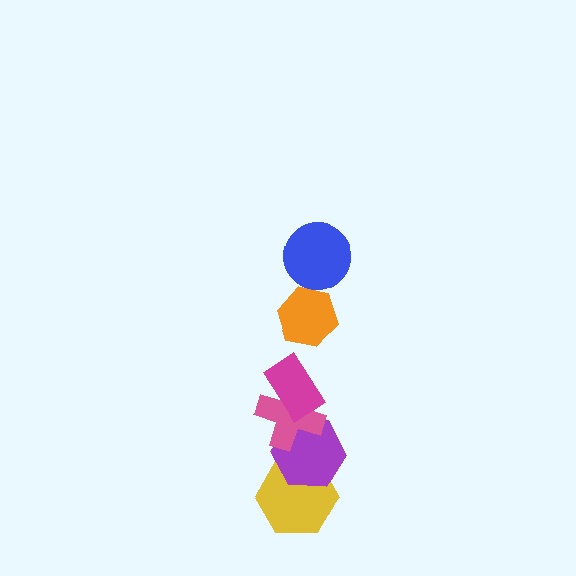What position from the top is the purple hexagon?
The purple hexagon is 5th from the top.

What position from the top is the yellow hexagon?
The yellow hexagon is 6th from the top.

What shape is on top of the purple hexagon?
The pink cross is on top of the purple hexagon.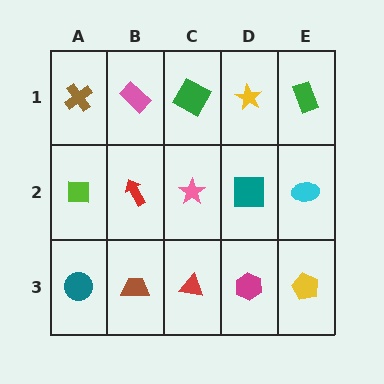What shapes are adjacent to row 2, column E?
A green rectangle (row 1, column E), a yellow pentagon (row 3, column E), a teal square (row 2, column D).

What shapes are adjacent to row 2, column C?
A green square (row 1, column C), a red triangle (row 3, column C), a red arrow (row 2, column B), a teal square (row 2, column D).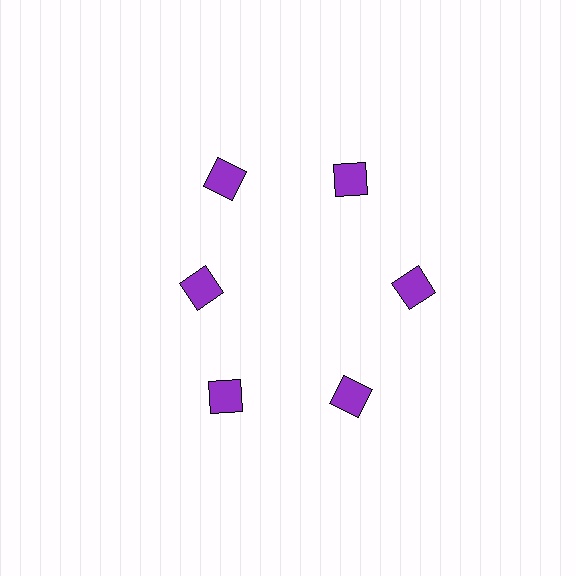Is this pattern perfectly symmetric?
No. The 6 purple squares are arranged in a ring, but one element near the 9 o'clock position is pulled inward toward the center, breaking the 6-fold rotational symmetry.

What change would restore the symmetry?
The symmetry would be restored by moving it outward, back onto the ring so that all 6 squares sit at equal angles and equal distance from the center.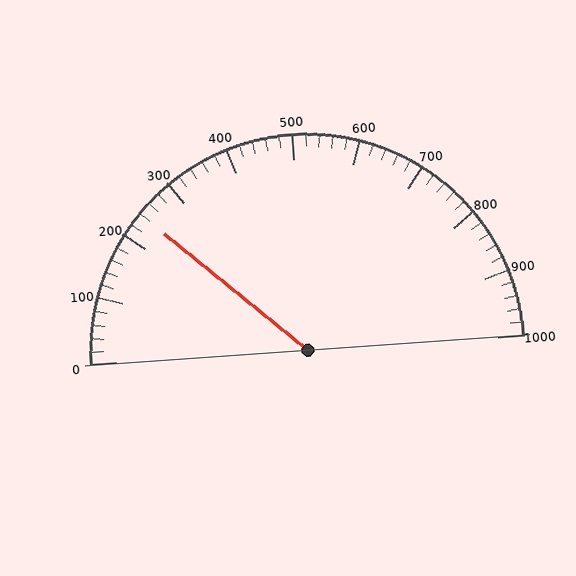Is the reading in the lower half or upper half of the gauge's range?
The reading is in the lower half of the range (0 to 1000).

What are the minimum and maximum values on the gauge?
The gauge ranges from 0 to 1000.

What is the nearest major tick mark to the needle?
The nearest major tick mark is 200.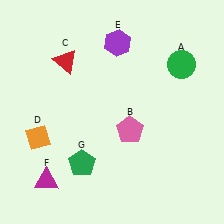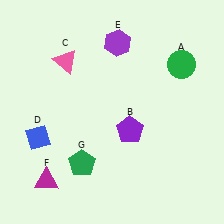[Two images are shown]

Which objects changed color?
B changed from pink to purple. C changed from red to pink. D changed from orange to blue.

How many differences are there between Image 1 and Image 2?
There are 3 differences between the two images.